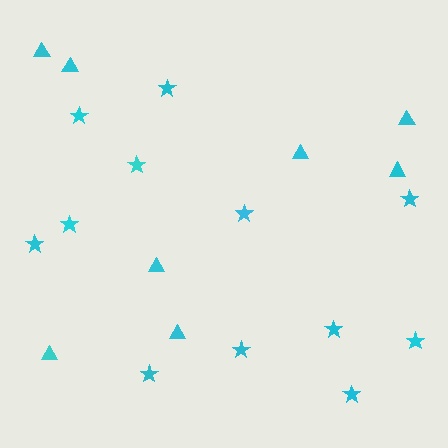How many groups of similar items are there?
There are 2 groups: one group of triangles (8) and one group of stars (12).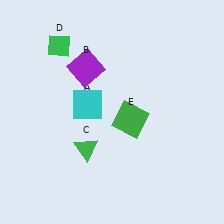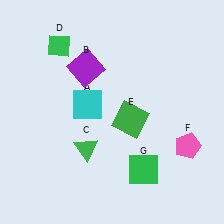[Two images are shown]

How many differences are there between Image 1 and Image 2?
There are 2 differences between the two images.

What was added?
A pink pentagon (F), a green square (G) were added in Image 2.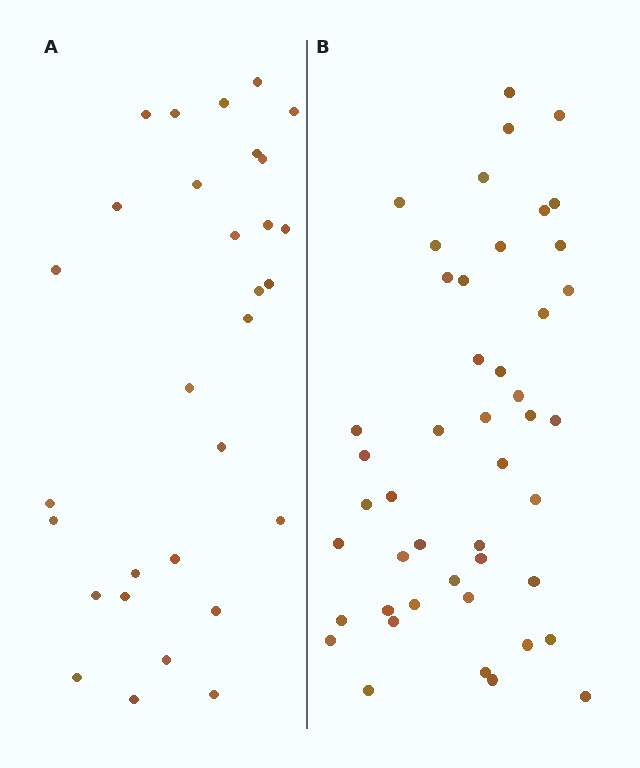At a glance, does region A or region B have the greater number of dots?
Region B (the right region) has more dots.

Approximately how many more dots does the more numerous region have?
Region B has approximately 15 more dots than region A.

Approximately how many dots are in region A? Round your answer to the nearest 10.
About 30 dots.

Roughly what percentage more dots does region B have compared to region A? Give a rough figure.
About 55% more.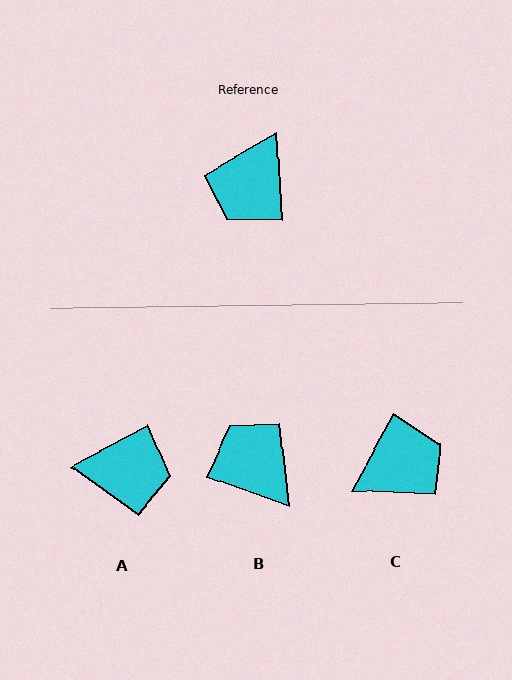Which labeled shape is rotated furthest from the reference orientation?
C, about 148 degrees away.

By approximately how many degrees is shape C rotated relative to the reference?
Approximately 148 degrees counter-clockwise.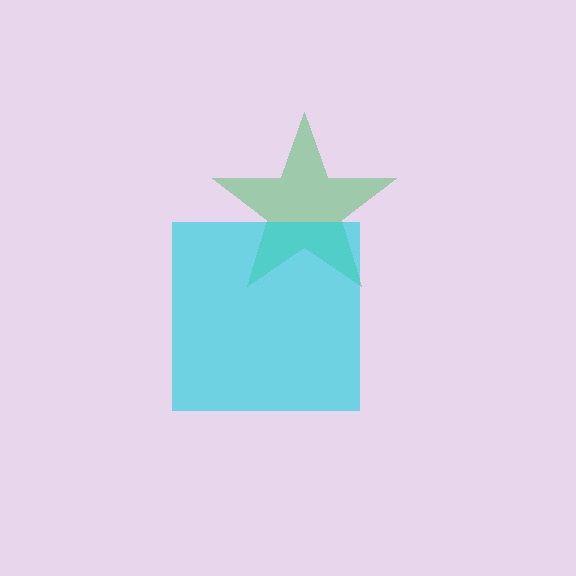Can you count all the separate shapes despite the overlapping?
Yes, there are 2 separate shapes.